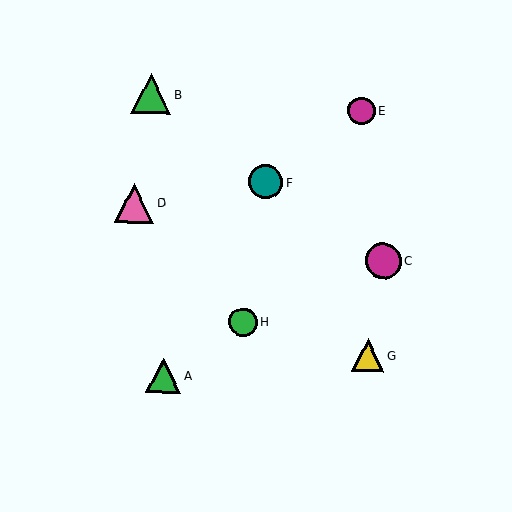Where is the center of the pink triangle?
The center of the pink triangle is at (134, 203).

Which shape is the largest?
The green triangle (labeled B) is the largest.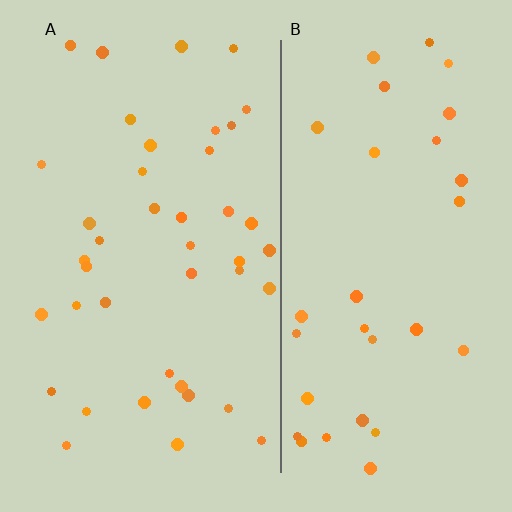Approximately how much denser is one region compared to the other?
Approximately 1.3× — region A over region B.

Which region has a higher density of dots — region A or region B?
A (the left).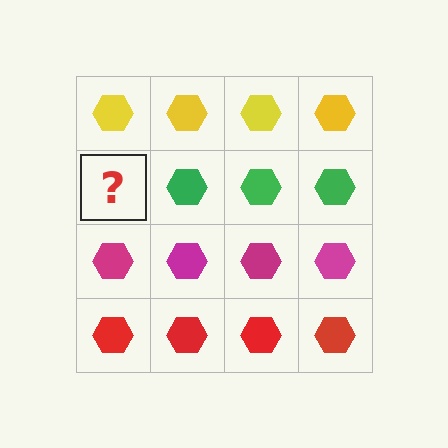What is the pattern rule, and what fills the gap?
The rule is that each row has a consistent color. The gap should be filled with a green hexagon.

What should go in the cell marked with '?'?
The missing cell should contain a green hexagon.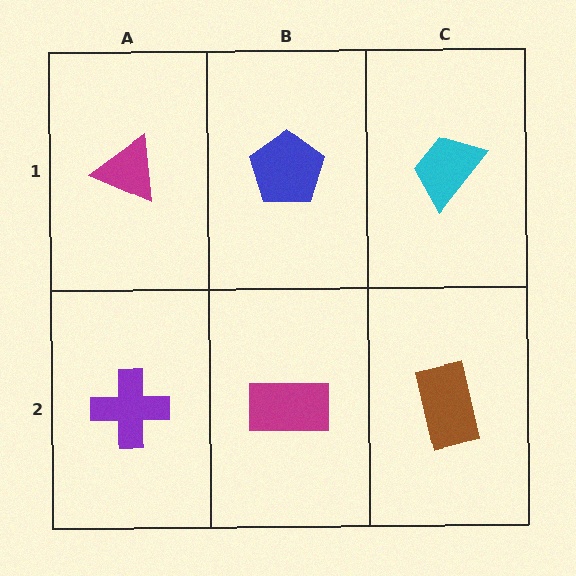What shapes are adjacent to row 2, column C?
A cyan trapezoid (row 1, column C), a magenta rectangle (row 2, column B).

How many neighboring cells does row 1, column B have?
3.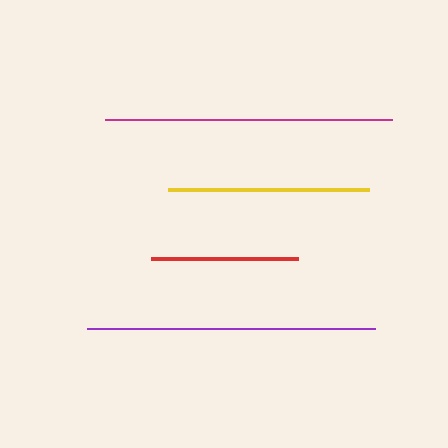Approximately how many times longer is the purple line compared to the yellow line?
The purple line is approximately 1.4 times the length of the yellow line.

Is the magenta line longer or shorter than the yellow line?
The magenta line is longer than the yellow line.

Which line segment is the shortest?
The red line is the shortest at approximately 147 pixels.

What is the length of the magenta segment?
The magenta segment is approximately 287 pixels long.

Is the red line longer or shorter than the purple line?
The purple line is longer than the red line.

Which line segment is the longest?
The purple line is the longest at approximately 289 pixels.